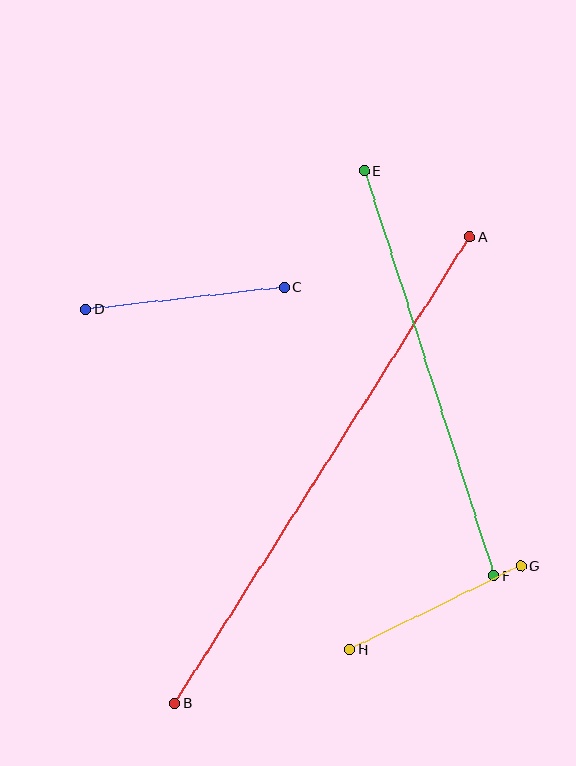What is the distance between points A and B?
The distance is approximately 552 pixels.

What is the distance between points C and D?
The distance is approximately 199 pixels.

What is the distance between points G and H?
The distance is approximately 190 pixels.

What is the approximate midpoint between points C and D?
The midpoint is at approximately (185, 298) pixels.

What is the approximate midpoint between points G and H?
The midpoint is at approximately (435, 608) pixels.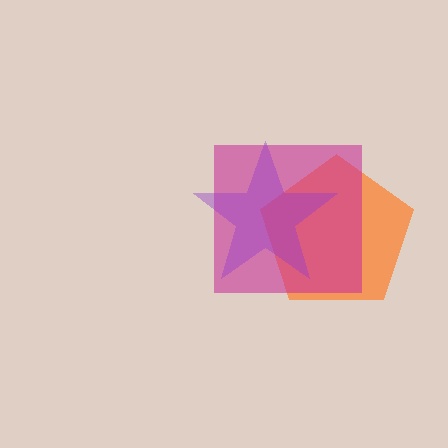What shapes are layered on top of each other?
The layered shapes are: an orange pentagon, a magenta square, a purple star.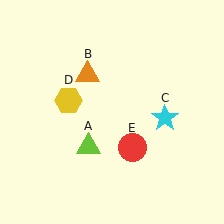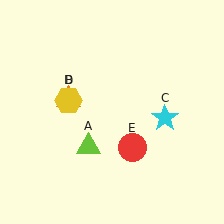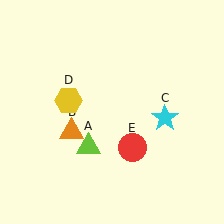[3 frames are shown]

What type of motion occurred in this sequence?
The orange triangle (object B) rotated counterclockwise around the center of the scene.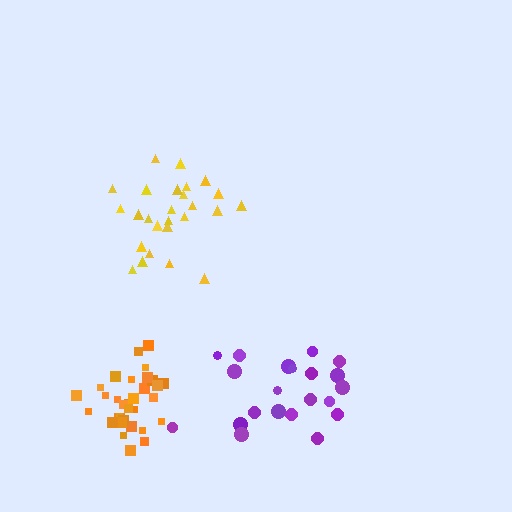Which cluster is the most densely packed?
Orange.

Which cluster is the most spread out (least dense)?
Purple.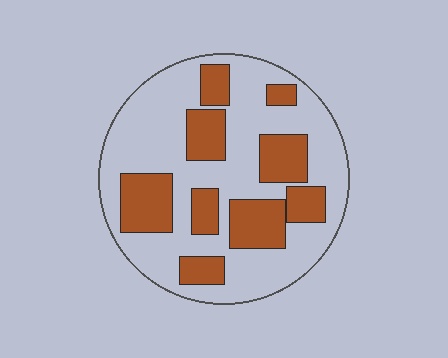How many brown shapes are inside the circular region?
9.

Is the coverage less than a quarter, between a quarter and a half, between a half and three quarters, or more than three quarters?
Between a quarter and a half.